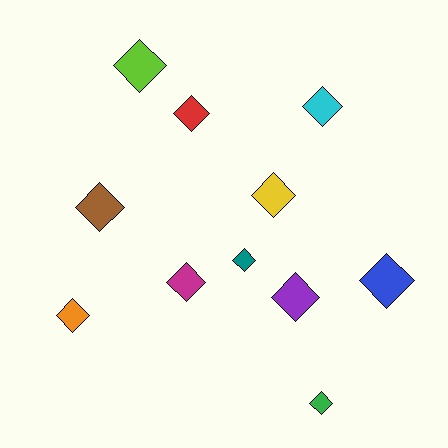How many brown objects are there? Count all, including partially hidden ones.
There is 1 brown object.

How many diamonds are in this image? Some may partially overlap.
There are 11 diamonds.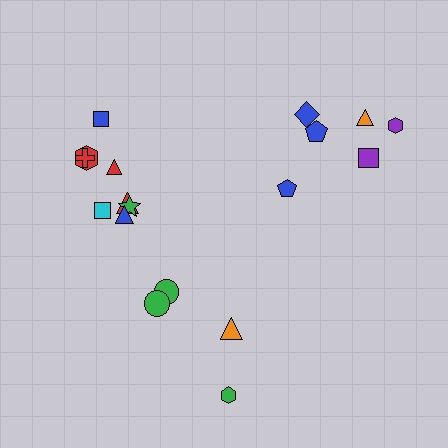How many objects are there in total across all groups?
There are 18 objects.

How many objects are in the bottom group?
There are 4 objects.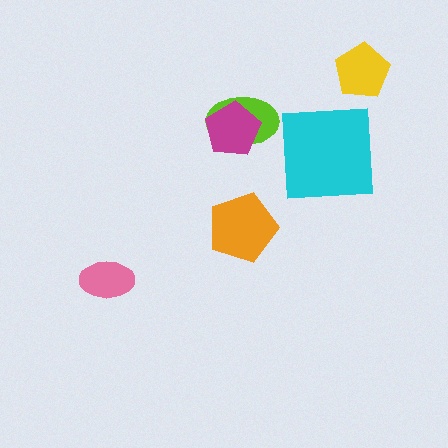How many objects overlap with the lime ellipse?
1 object overlaps with the lime ellipse.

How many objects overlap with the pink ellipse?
0 objects overlap with the pink ellipse.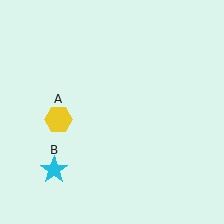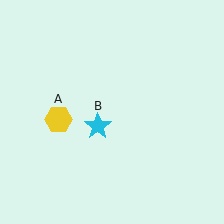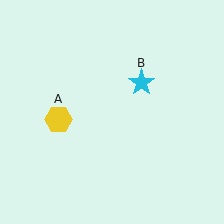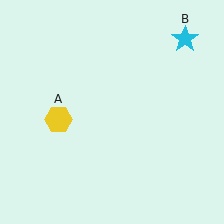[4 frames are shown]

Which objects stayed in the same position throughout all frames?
Yellow hexagon (object A) remained stationary.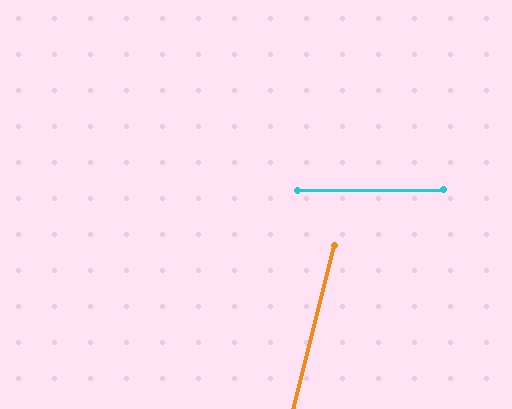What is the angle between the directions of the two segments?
Approximately 76 degrees.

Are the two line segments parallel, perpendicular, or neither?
Neither parallel nor perpendicular — they differ by about 76°.